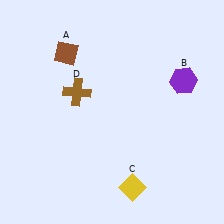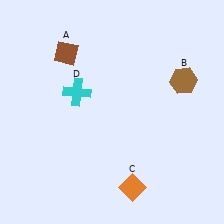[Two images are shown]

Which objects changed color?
B changed from purple to brown. C changed from yellow to orange. D changed from brown to cyan.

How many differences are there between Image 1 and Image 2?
There are 3 differences between the two images.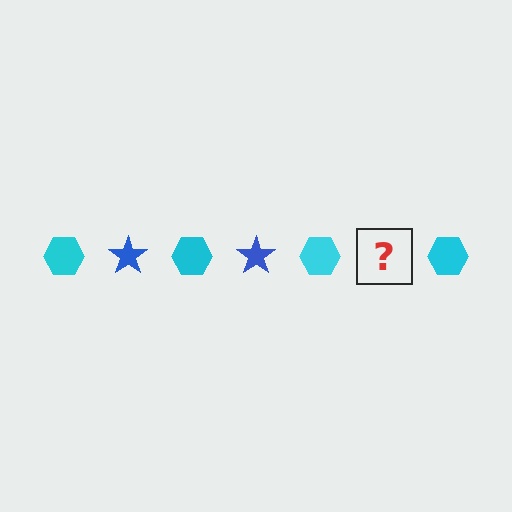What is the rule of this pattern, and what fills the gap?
The rule is that the pattern alternates between cyan hexagon and blue star. The gap should be filled with a blue star.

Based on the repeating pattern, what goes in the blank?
The blank should be a blue star.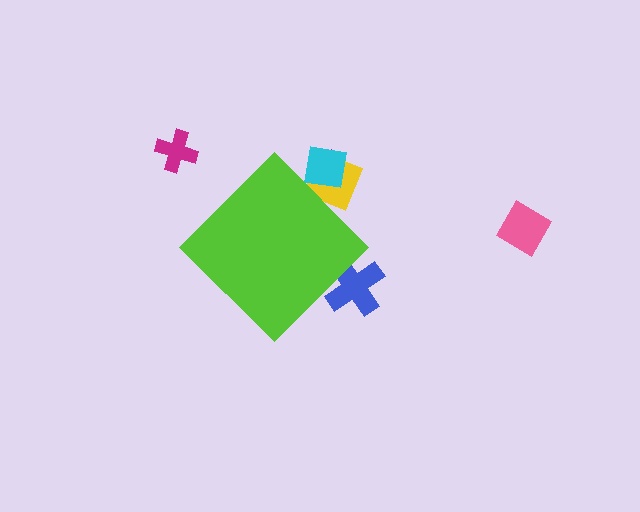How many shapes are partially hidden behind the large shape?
4 shapes are partially hidden.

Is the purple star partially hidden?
Yes, the purple star is partially hidden behind the lime diamond.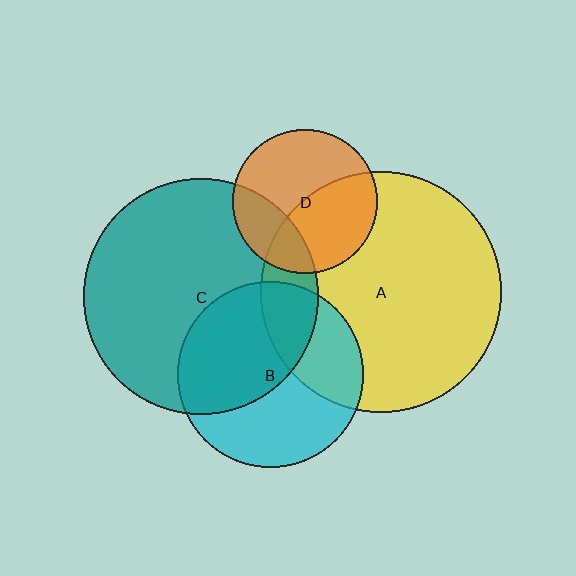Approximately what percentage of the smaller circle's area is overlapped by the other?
Approximately 45%.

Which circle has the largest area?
Circle A (yellow).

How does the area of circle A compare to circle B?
Approximately 1.7 times.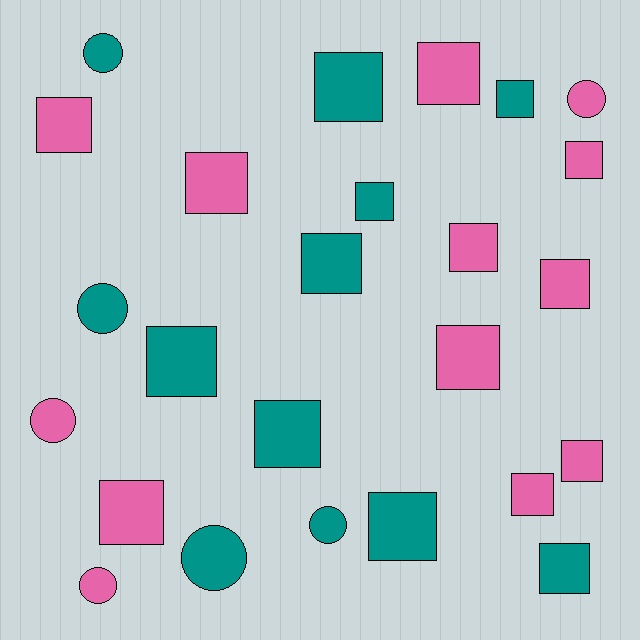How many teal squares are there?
There are 8 teal squares.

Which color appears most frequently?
Pink, with 13 objects.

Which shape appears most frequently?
Square, with 18 objects.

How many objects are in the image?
There are 25 objects.